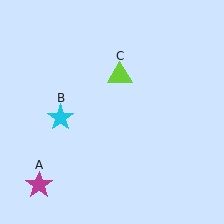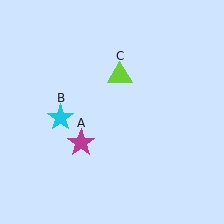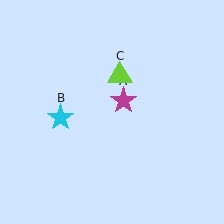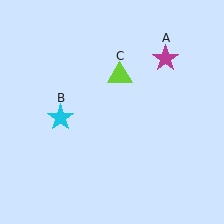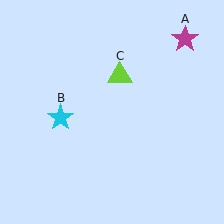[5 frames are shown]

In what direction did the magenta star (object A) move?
The magenta star (object A) moved up and to the right.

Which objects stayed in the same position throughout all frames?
Cyan star (object B) and lime triangle (object C) remained stationary.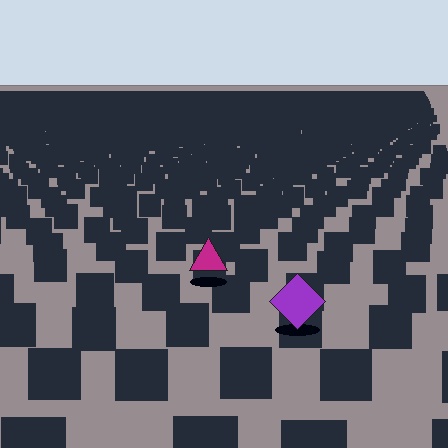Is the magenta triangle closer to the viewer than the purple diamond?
No. The purple diamond is closer — you can tell from the texture gradient: the ground texture is coarser near it.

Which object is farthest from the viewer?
The magenta triangle is farthest from the viewer. It appears smaller and the ground texture around it is denser.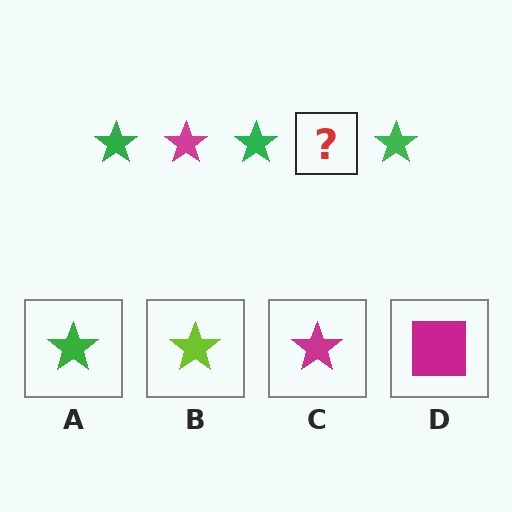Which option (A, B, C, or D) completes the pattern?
C.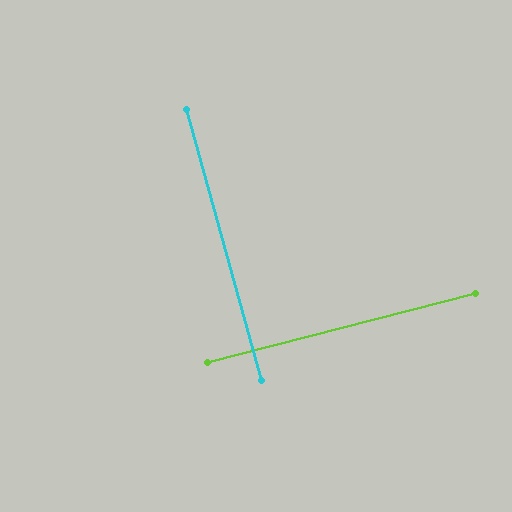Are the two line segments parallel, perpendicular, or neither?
Perpendicular — they meet at approximately 89°.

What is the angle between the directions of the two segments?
Approximately 89 degrees.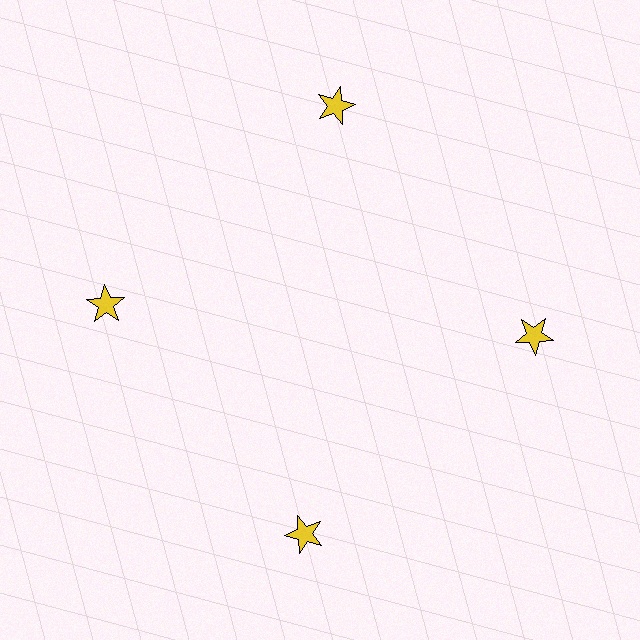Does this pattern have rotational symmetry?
Yes, this pattern has 4-fold rotational symmetry. It looks the same after rotating 90 degrees around the center.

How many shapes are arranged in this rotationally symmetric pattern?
There are 4 shapes, arranged in 4 groups of 1.